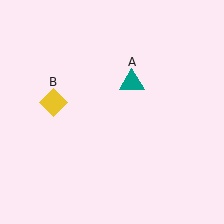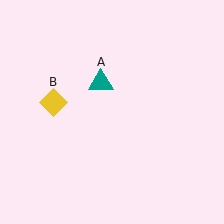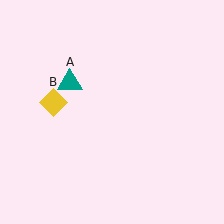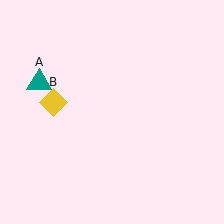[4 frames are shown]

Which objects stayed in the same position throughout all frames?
Yellow diamond (object B) remained stationary.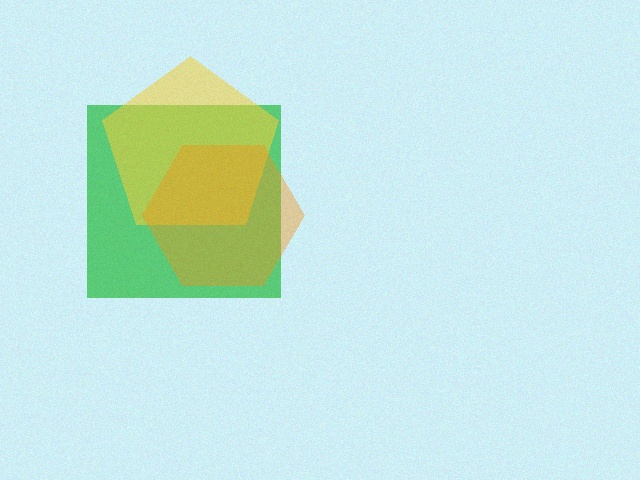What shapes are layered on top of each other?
The layered shapes are: a green square, a yellow pentagon, an orange hexagon.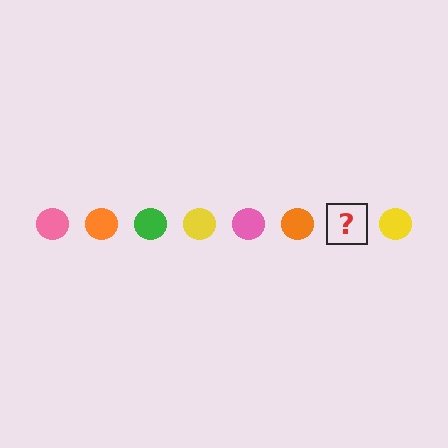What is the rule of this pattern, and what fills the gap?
The rule is that the pattern cycles through pink, orange, green, yellow circles. The gap should be filled with a green circle.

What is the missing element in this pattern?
The missing element is a green circle.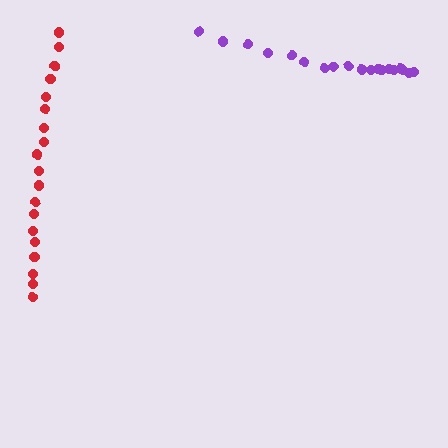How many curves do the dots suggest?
There are 2 distinct paths.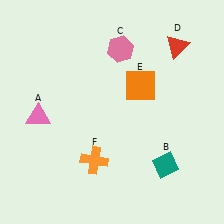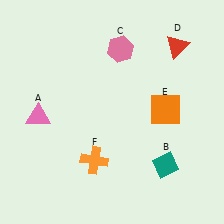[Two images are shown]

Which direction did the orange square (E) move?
The orange square (E) moved right.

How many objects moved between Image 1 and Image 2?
1 object moved between the two images.